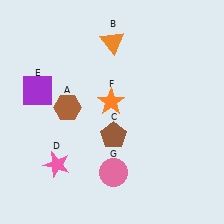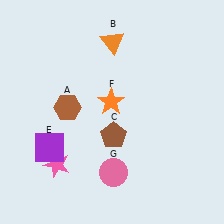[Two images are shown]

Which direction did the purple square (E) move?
The purple square (E) moved down.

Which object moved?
The purple square (E) moved down.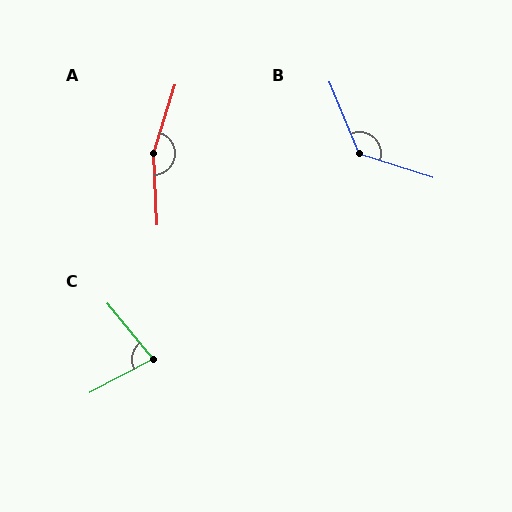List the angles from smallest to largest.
C (78°), B (130°), A (159°).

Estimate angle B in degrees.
Approximately 130 degrees.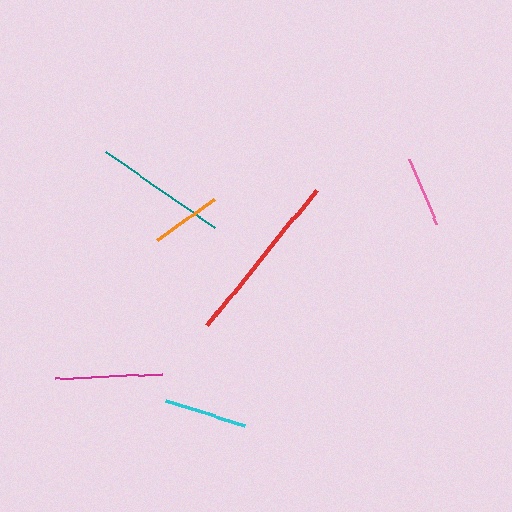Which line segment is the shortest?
The orange line is the shortest at approximately 69 pixels.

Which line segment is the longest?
The red line is the longest at approximately 174 pixels.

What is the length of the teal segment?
The teal segment is approximately 133 pixels long.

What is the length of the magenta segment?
The magenta segment is approximately 107 pixels long.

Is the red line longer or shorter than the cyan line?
The red line is longer than the cyan line.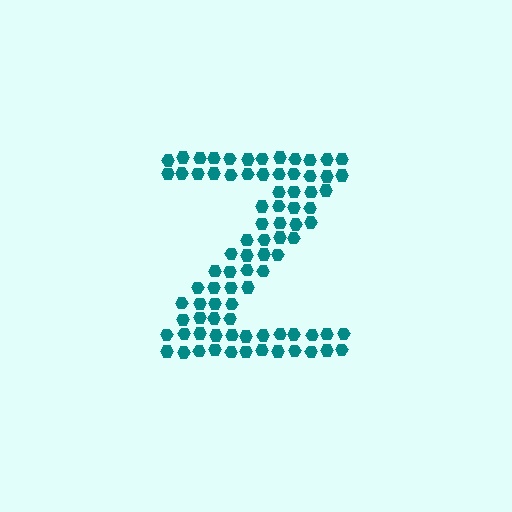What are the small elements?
The small elements are hexagons.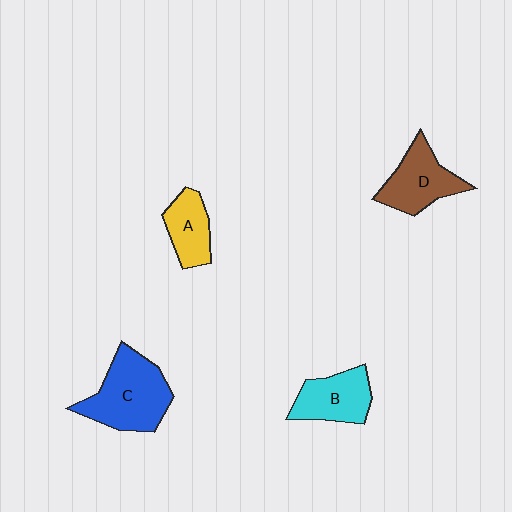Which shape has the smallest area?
Shape A (yellow).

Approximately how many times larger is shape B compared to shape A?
Approximately 1.2 times.